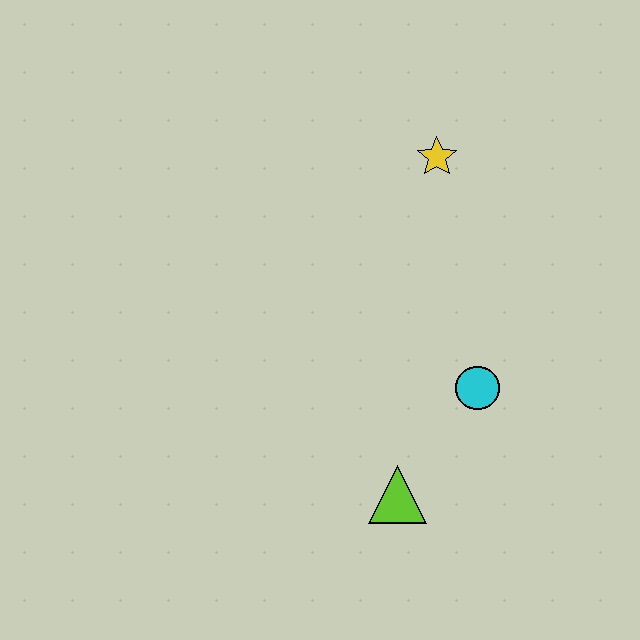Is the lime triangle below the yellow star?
Yes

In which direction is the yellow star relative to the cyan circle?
The yellow star is above the cyan circle.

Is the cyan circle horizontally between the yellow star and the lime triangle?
No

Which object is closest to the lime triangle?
The cyan circle is closest to the lime triangle.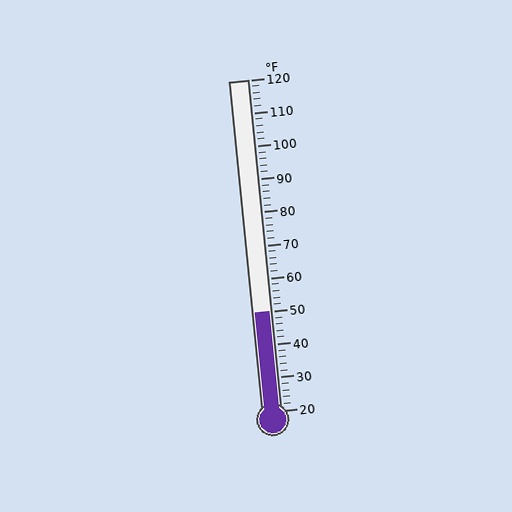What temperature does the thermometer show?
The thermometer shows approximately 50°F.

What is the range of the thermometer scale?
The thermometer scale ranges from 20°F to 120°F.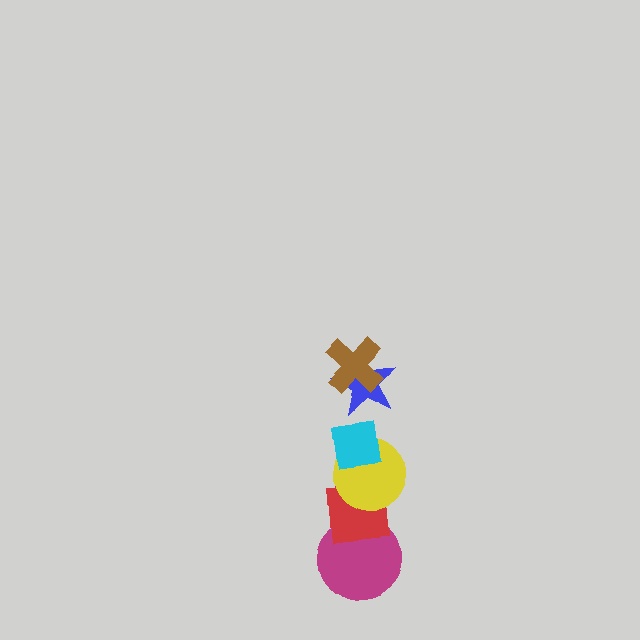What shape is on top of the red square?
The yellow circle is on top of the red square.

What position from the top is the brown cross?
The brown cross is 1st from the top.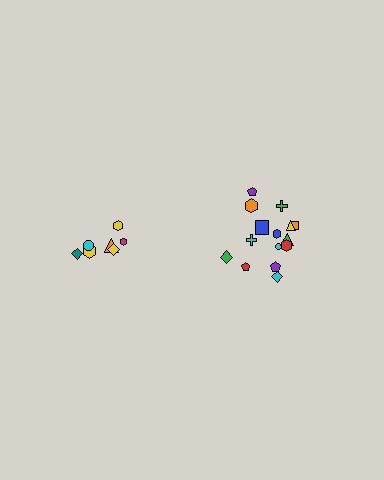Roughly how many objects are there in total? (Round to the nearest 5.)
Roughly 20 objects in total.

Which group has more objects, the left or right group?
The right group.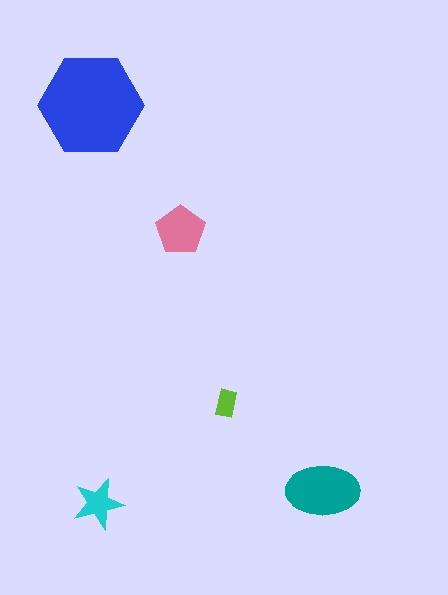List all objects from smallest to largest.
The lime rectangle, the cyan star, the pink pentagon, the teal ellipse, the blue hexagon.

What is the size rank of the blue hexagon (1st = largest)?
1st.